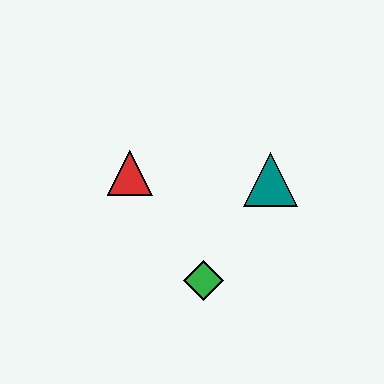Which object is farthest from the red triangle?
The teal triangle is farthest from the red triangle.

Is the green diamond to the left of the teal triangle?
Yes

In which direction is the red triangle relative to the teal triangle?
The red triangle is to the left of the teal triangle.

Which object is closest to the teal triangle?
The green diamond is closest to the teal triangle.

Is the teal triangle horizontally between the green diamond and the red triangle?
No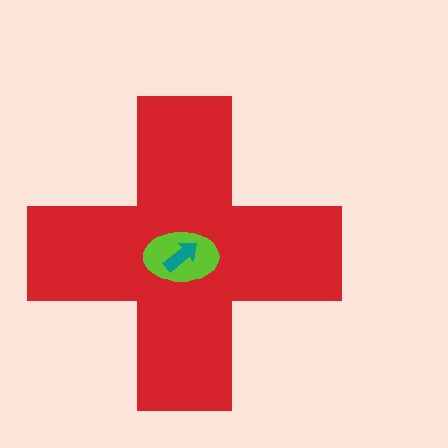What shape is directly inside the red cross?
The lime ellipse.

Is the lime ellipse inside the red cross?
Yes.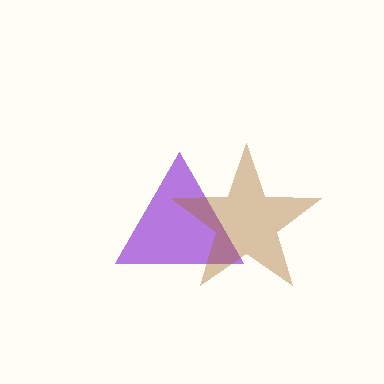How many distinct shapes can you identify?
There are 2 distinct shapes: a purple triangle, a brown star.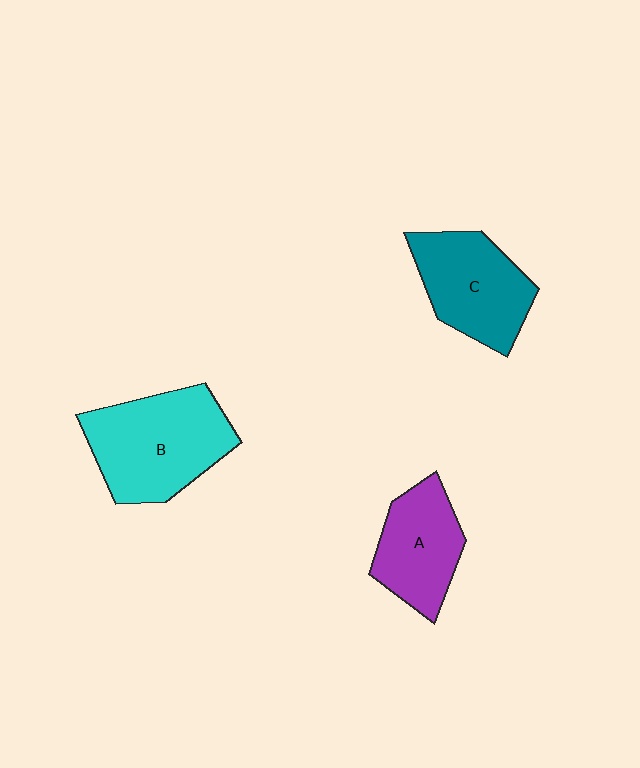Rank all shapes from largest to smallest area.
From largest to smallest: B (cyan), C (teal), A (purple).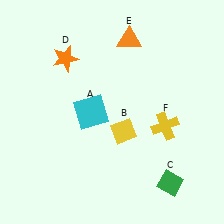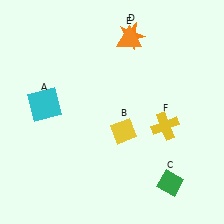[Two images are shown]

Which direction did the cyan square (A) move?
The cyan square (A) moved left.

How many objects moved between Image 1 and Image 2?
2 objects moved between the two images.